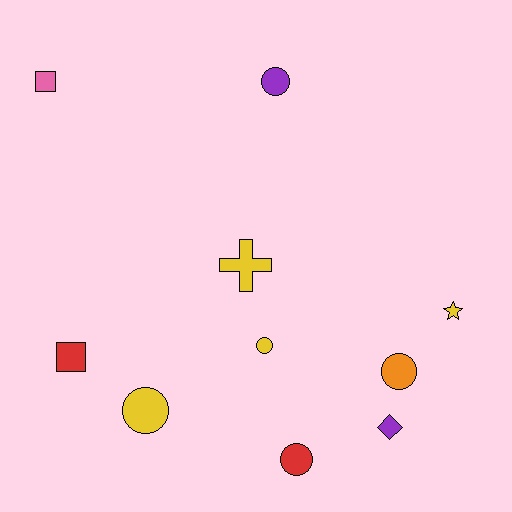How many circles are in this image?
There are 5 circles.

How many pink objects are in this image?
There is 1 pink object.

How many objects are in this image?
There are 10 objects.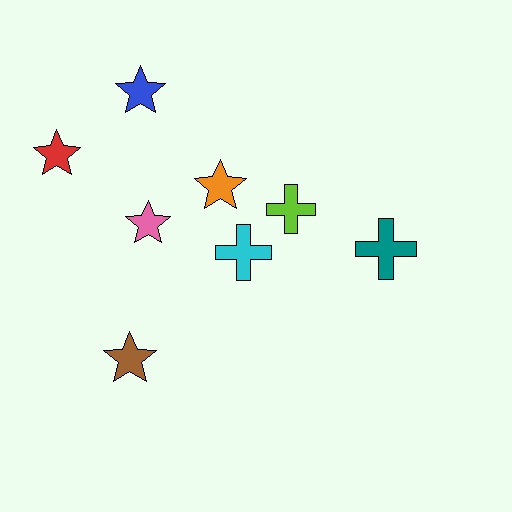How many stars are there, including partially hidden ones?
There are 5 stars.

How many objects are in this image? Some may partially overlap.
There are 8 objects.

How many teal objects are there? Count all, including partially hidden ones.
There is 1 teal object.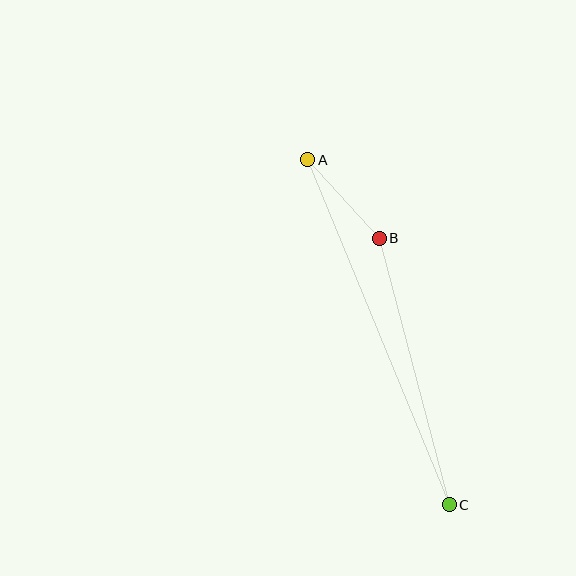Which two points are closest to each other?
Points A and B are closest to each other.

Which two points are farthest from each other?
Points A and C are farthest from each other.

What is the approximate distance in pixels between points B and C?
The distance between B and C is approximately 275 pixels.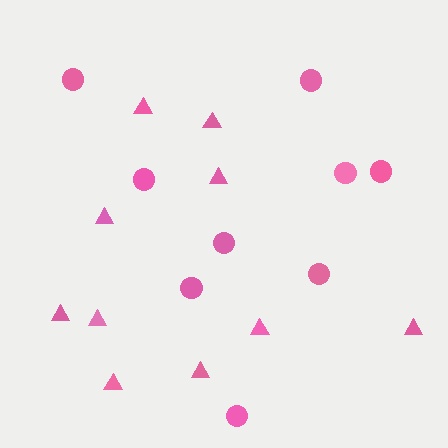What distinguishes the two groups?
There are 2 groups: one group of circles (9) and one group of triangles (10).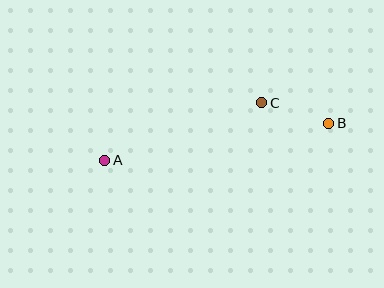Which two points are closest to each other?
Points B and C are closest to each other.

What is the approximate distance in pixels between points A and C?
The distance between A and C is approximately 167 pixels.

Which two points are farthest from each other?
Points A and B are farthest from each other.